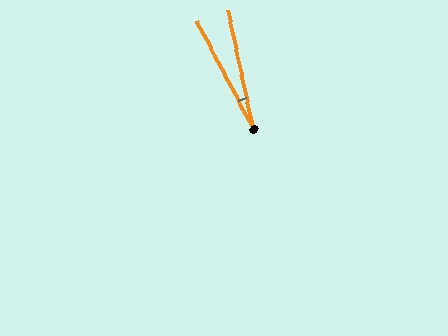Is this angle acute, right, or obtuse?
It is acute.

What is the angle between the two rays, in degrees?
Approximately 16 degrees.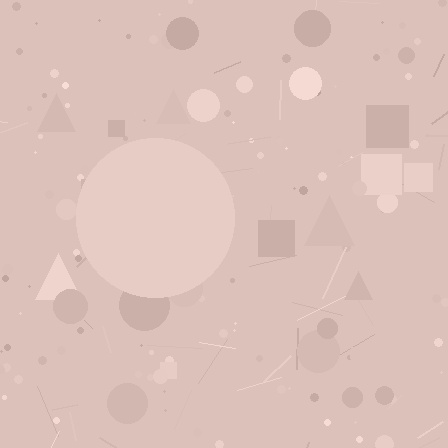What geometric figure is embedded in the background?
A circle is embedded in the background.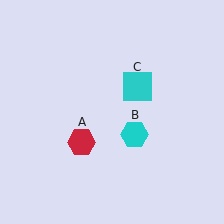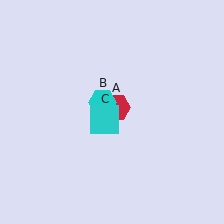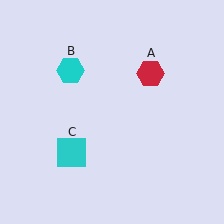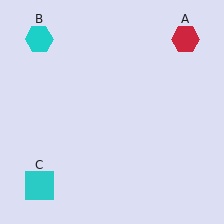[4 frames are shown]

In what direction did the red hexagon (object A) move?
The red hexagon (object A) moved up and to the right.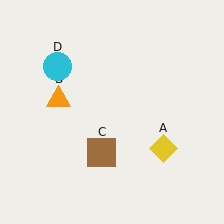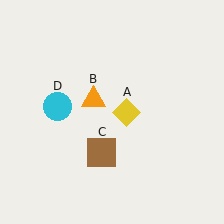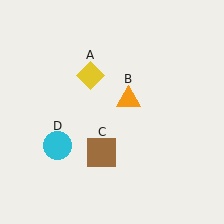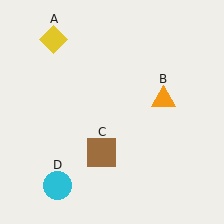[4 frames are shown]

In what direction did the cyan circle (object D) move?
The cyan circle (object D) moved down.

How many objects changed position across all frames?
3 objects changed position: yellow diamond (object A), orange triangle (object B), cyan circle (object D).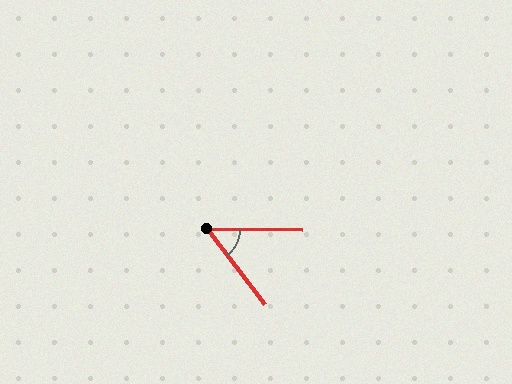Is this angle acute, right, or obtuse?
It is acute.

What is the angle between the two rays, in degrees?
Approximately 52 degrees.